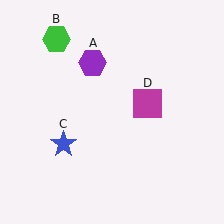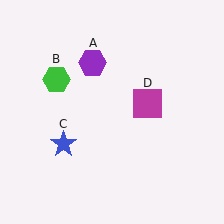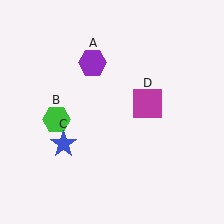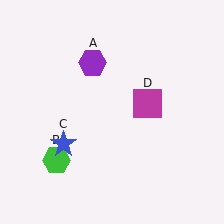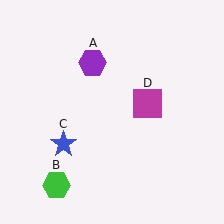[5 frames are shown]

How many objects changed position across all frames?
1 object changed position: green hexagon (object B).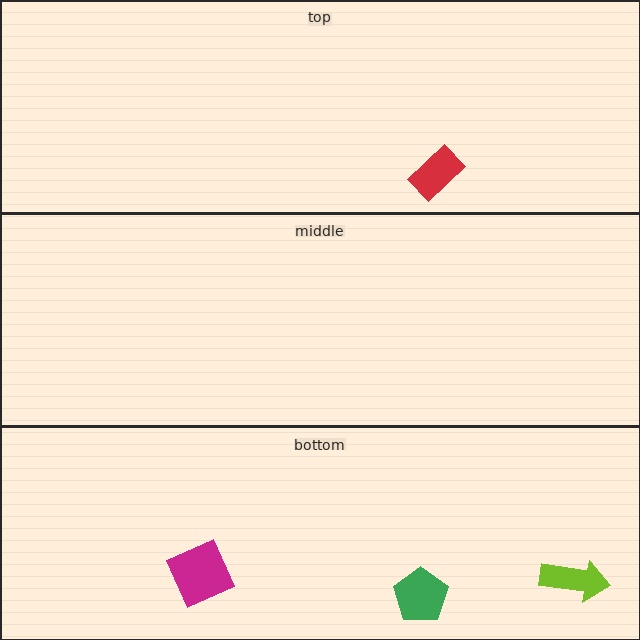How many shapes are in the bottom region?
3.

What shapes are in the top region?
The red rectangle.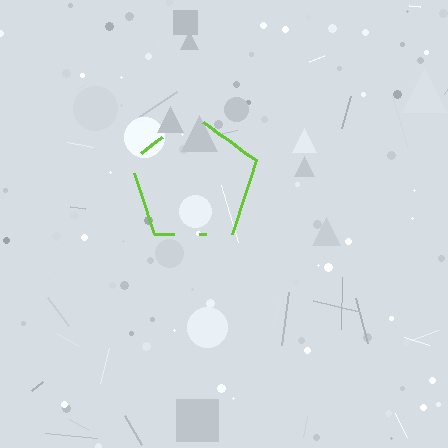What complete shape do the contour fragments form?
The contour fragments form a pentagon.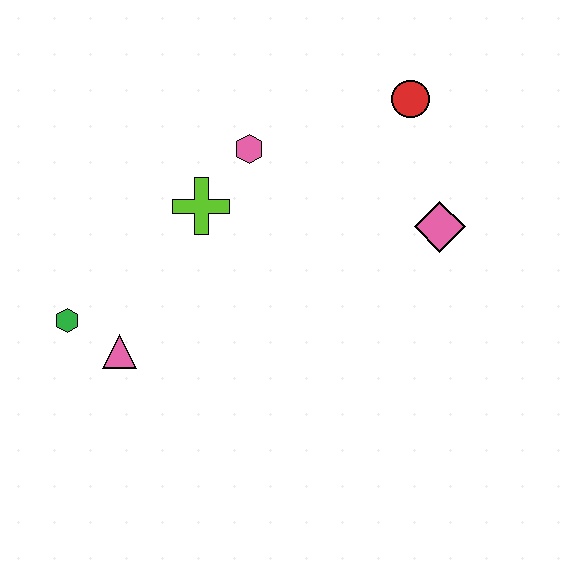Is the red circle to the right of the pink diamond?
No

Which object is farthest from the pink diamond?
The green hexagon is farthest from the pink diamond.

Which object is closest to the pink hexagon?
The lime cross is closest to the pink hexagon.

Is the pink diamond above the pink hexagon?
No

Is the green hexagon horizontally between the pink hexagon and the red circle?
No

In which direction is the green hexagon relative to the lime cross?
The green hexagon is to the left of the lime cross.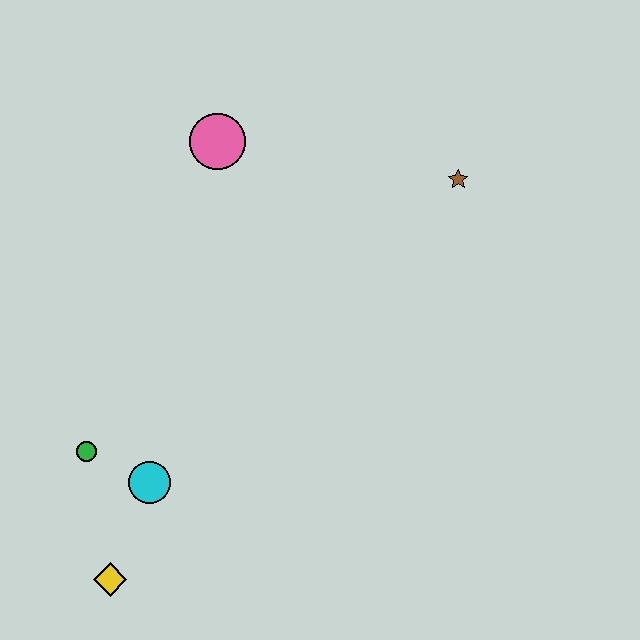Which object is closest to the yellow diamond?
The cyan circle is closest to the yellow diamond.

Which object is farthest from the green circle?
The brown star is farthest from the green circle.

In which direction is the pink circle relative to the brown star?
The pink circle is to the left of the brown star.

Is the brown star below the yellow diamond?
No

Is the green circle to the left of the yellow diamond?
Yes